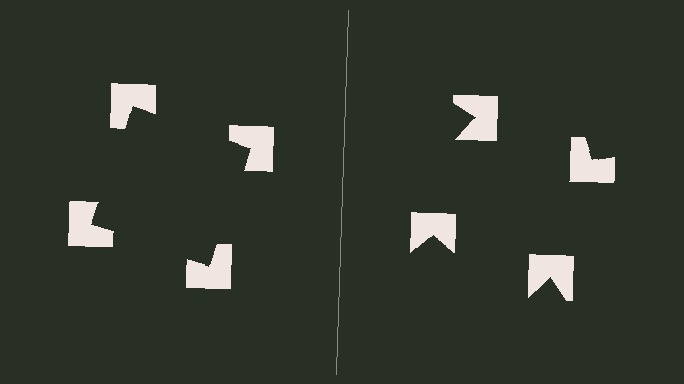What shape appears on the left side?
An illusory square.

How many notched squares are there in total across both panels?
8 — 4 on each side.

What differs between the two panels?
The notched squares are positioned identically on both sides; only the wedge orientations differ. On the left they align to a square; on the right they are misaligned.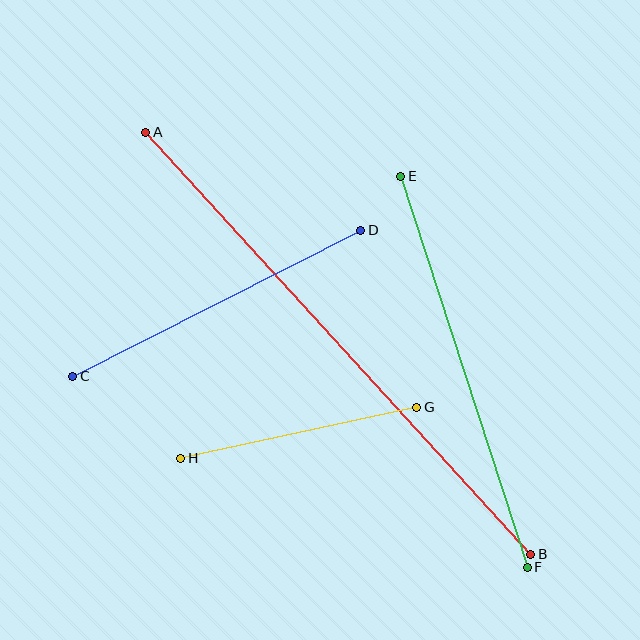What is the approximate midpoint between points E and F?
The midpoint is at approximately (464, 372) pixels.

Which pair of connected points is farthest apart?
Points A and B are farthest apart.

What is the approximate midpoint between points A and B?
The midpoint is at approximately (338, 343) pixels.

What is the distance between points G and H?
The distance is approximately 241 pixels.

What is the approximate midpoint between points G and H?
The midpoint is at approximately (299, 433) pixels.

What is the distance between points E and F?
The distance is approximately 411 pixels.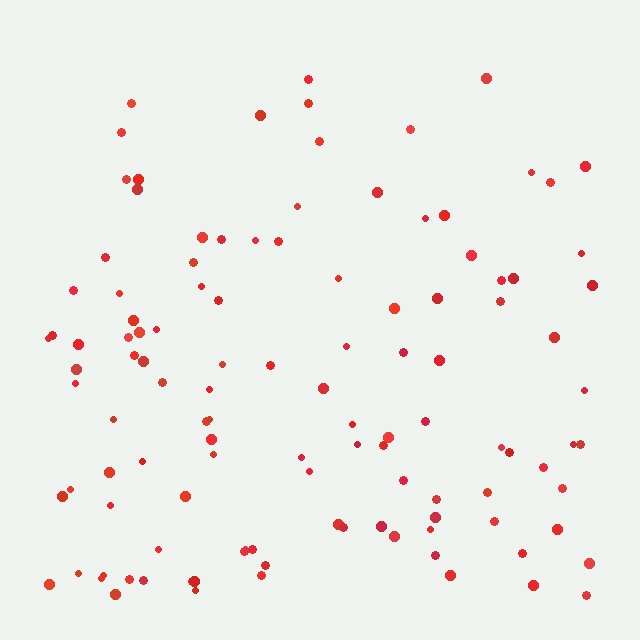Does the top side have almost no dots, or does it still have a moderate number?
Still a moderate number, just noticeably fewer than the bottom.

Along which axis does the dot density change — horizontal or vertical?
Vertical.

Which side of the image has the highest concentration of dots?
The bottom.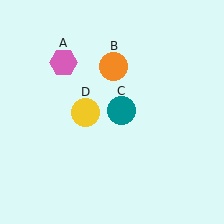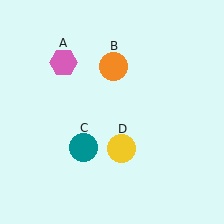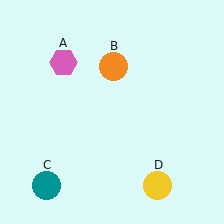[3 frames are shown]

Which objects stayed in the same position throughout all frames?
Pink hexagon (object A) and orange circle (object B) remained stationary.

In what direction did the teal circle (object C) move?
The teal circle (object C) moved down and to the left.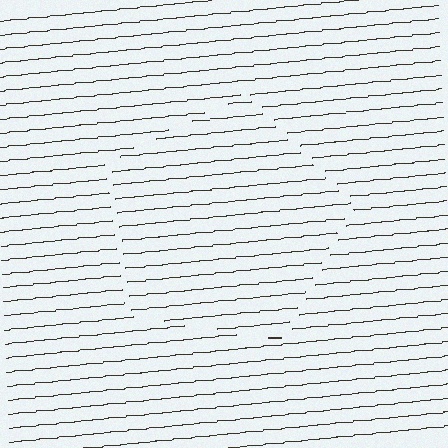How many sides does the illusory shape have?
5 sides — the line-ends trace a pentagon.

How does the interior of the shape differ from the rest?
The interior of the shape contains the same grating, shifted by half a period — the contour is defined by the phase discontinuity where line-ends from the inner and outer gratings abut.